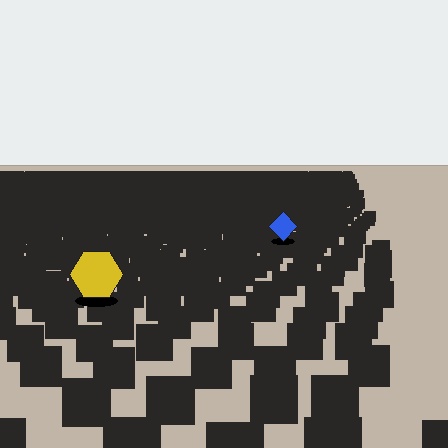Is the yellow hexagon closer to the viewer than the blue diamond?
Yes. The yellow hexagon is closer — you can tell from the texture gradient: the ground texture is coarser near it.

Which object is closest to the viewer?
The yellow hexagon is closest. The texture marks near it are larger and more spread out.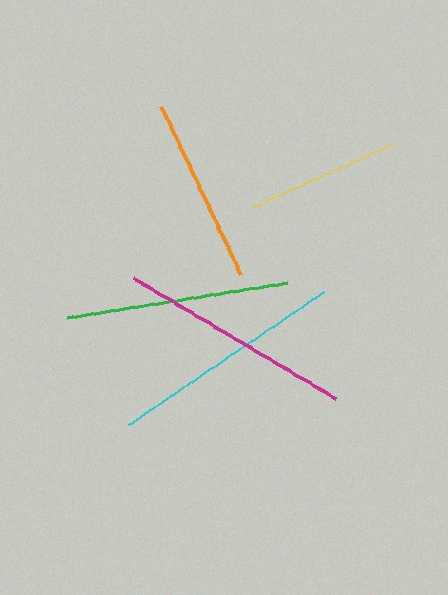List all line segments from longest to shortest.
From longest to shortest: cyan, magenta, green, orange, yellow.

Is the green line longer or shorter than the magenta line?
The magenta line is longer than the green line.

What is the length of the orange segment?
The orange segment is approximately 186 pixels long.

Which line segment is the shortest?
The yellow line is the shortest at approximately 154 pixels.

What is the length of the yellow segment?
The yellow segment is approximately 154 pixels long.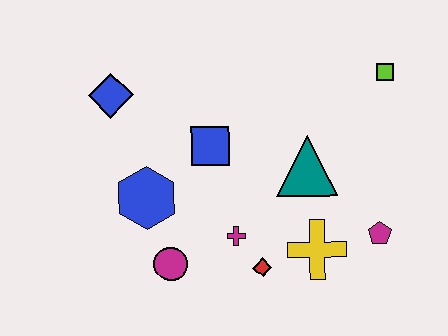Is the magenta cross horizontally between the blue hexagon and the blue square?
No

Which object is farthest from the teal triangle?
The blue diamond is farthest from the teal triangle.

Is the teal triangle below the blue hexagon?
No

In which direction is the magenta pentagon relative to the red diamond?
The magenta pentagon is to the right of the red diamond.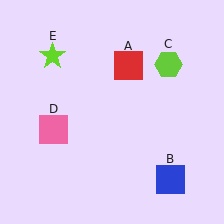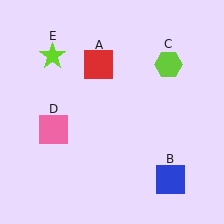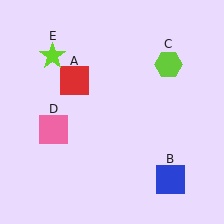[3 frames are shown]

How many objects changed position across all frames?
1 object changed position: red square (object A).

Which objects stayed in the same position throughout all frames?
Blue square (object B) and lime hexagon (object C) and pink square (object D) and lime star (object E) remained stationary.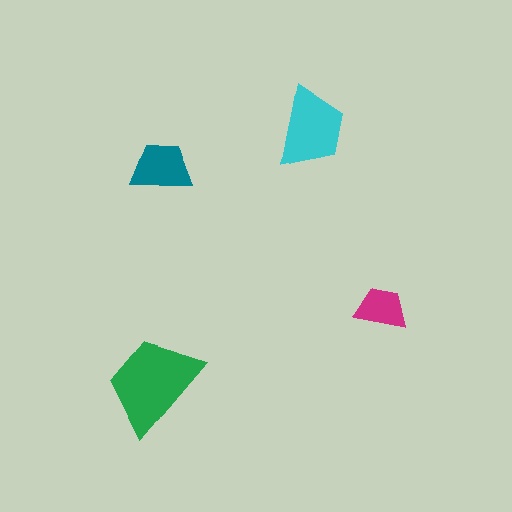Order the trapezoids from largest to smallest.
the green one, the cyan one, the teal one, the magenta one.